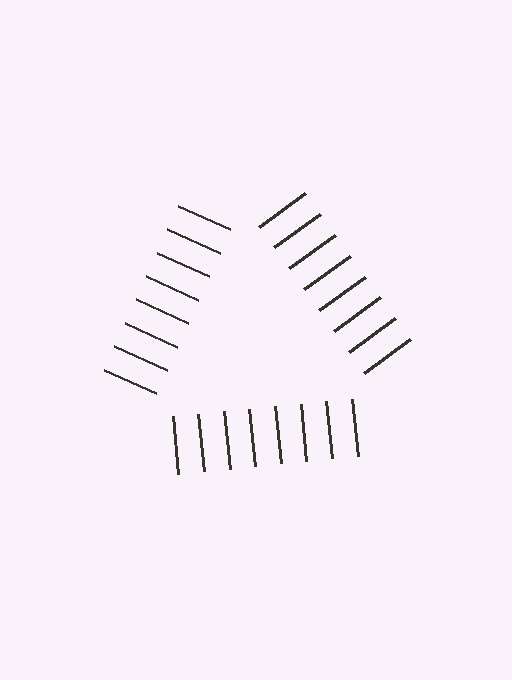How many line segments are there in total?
24 — 8 along each of the 3 edges.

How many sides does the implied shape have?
3 sides — the line-ends trace a triangle.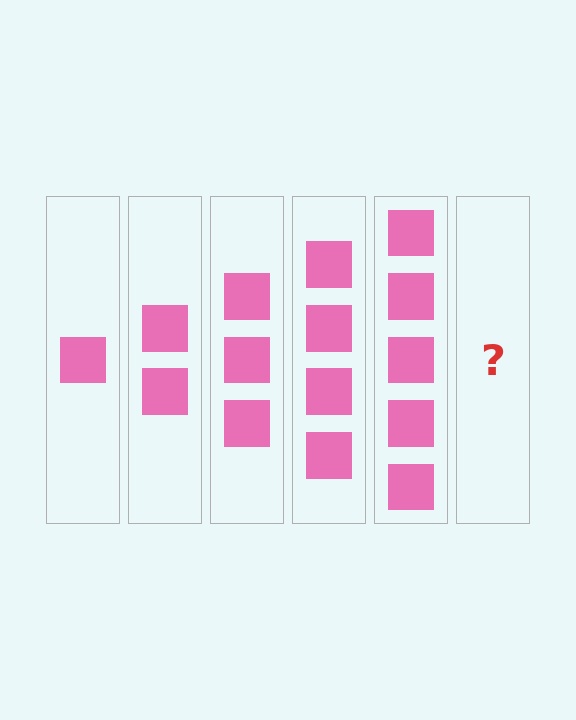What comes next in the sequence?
The next element should be 6 squares.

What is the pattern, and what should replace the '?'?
The pattern is that each step adds one more square. The '?' should be 6 squares.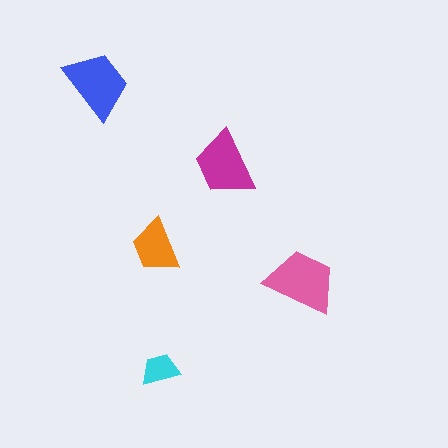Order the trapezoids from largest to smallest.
the pink one, the blue one, the magenta one, the orange one, the cyan one.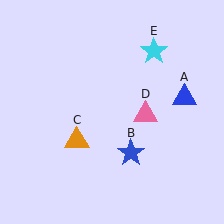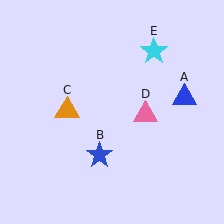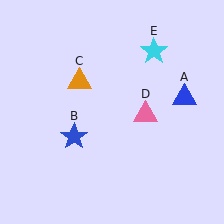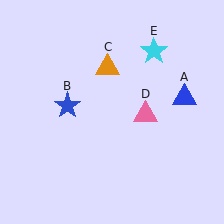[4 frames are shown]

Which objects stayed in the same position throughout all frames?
Blue triangle (object A) and pink triangle (object D) and cyan star (object E) remained stationary.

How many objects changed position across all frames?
2 objects changed position: blue star (object B), orange triangle (object C).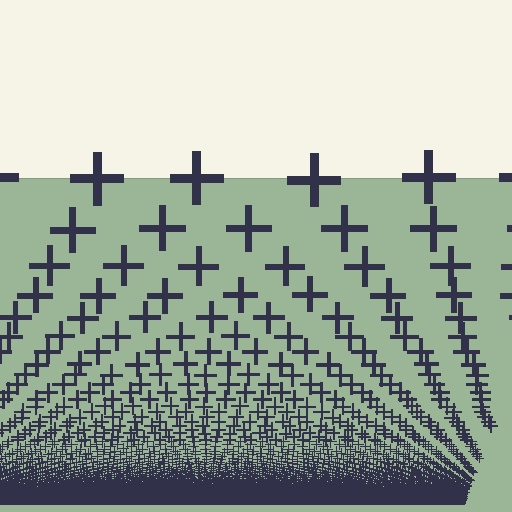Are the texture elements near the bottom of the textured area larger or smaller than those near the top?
Smaller. The gradient is inverted — elements near the bottom are smaller and denser.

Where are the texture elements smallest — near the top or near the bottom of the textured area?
Near the bottom.